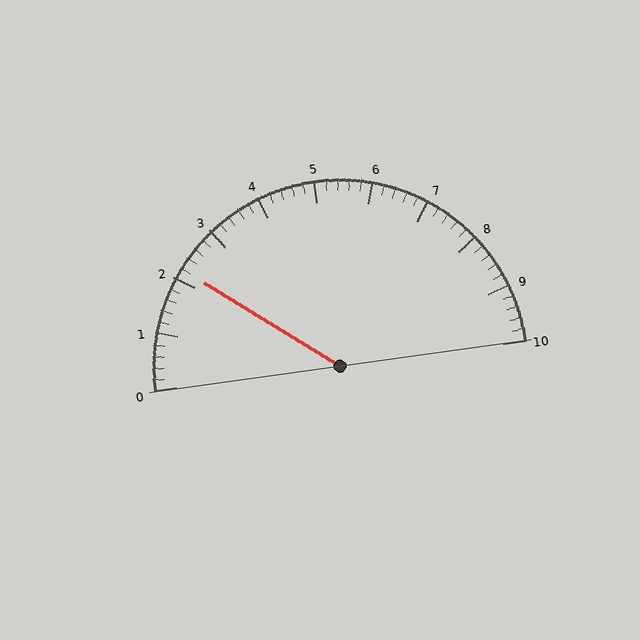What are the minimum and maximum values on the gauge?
The gauge ranges from 0 to 10.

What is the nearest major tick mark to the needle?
The nearest major tick mark is 2.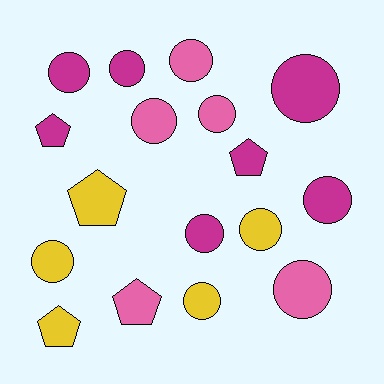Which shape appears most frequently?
Circle, with 12 objects.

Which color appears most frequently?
Magenta, with 7 objects.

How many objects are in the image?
There are 17 objects.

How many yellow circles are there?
There are 3 yellow circles.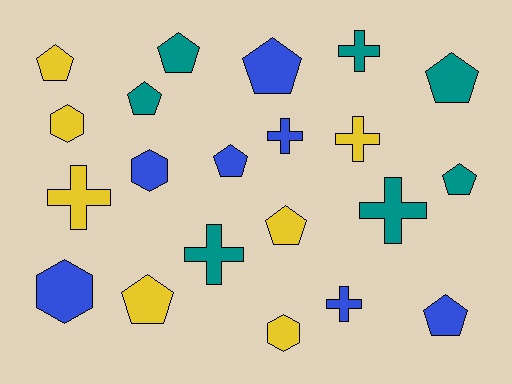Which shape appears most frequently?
Pentagon, with 10 objects.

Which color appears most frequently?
Yellow, with 7 objects.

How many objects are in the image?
There are 21 objects.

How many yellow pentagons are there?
There are 3 yellow pentagons.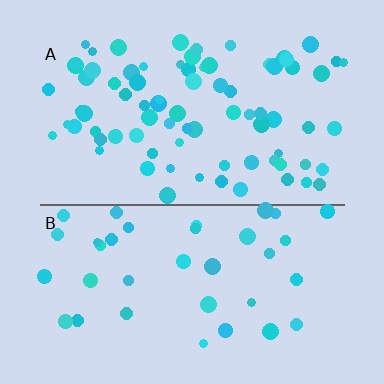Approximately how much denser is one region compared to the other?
Approximately 2.1× — region A over region B.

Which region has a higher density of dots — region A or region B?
A (the top).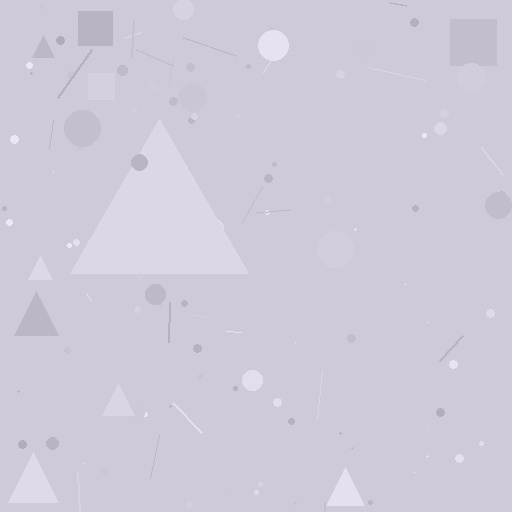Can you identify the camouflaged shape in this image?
The camouflaged shape is a triangle.